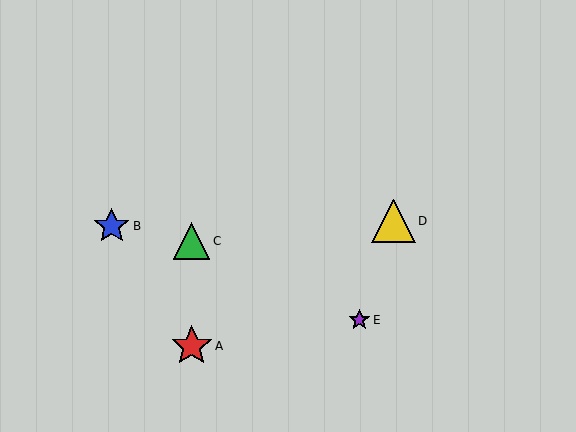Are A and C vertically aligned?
Yes, both are at x≈192.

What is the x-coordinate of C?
Object C is at x≈192.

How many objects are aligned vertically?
2 objects (A, C) are aligned vertically.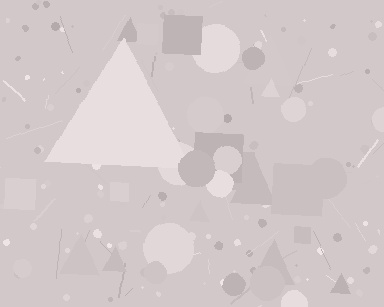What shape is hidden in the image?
A triangle is hidden in the image.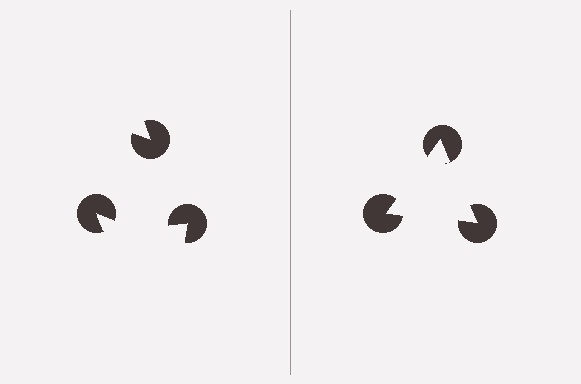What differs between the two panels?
The pac-man discs are positioned identically on both sides; only the wedge orientations differ. On the right they align to a triangle; on the left they are misaligned.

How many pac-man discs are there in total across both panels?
6 — 3 on each side.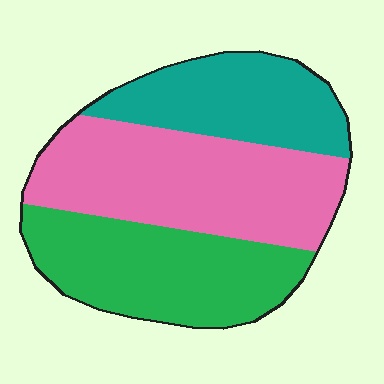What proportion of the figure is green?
Green takes up about one third (1/3) of the figure.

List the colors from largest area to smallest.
From largest to smallest: pink, green, teal.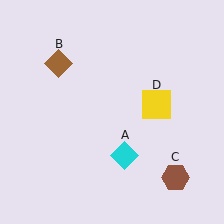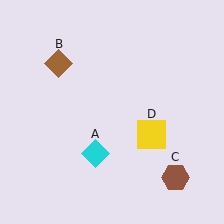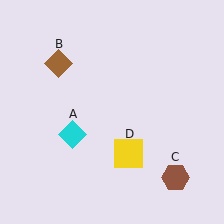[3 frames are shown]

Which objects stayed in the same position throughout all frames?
Brown diamond (object B) and brown hexagon (object C) remained stationary.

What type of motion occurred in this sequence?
The cyan diamond (object A), yellow square (object D) rotated clockwise around the center of the scene.